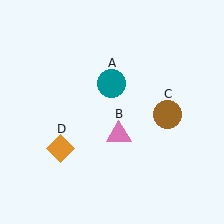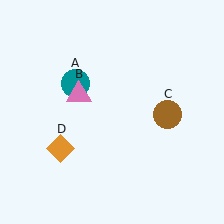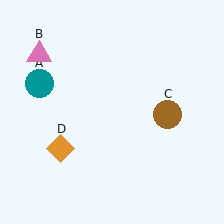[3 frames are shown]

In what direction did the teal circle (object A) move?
The teal circle (object A) moved left.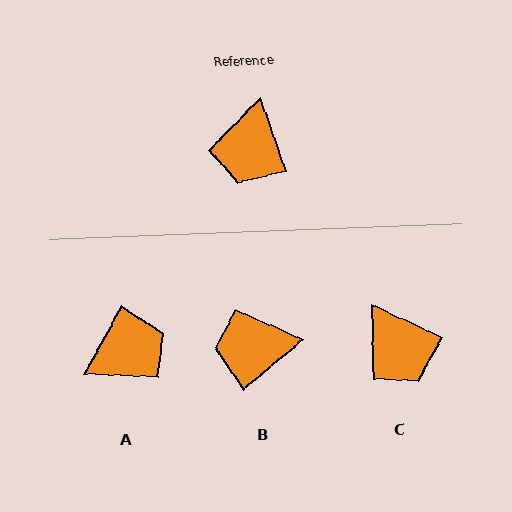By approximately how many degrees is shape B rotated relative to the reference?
Approximately 69 degrees clockwise.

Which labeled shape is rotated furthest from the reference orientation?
A, about 132 degrees away.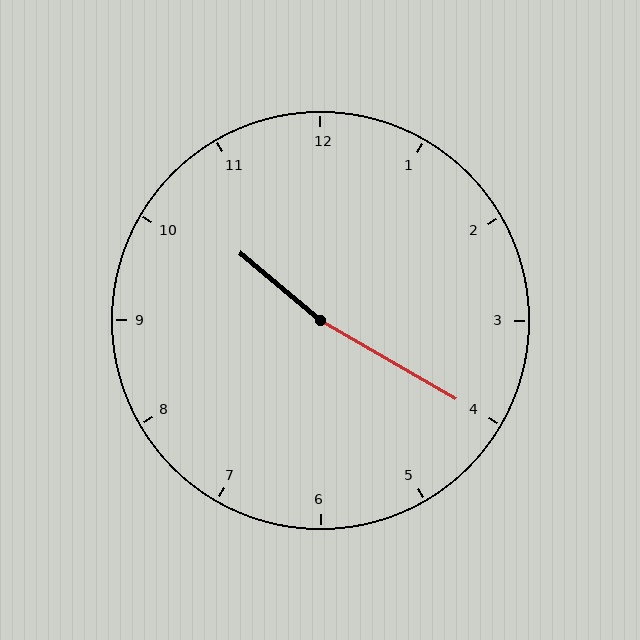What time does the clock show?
10:20.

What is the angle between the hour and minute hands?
Approximately 170 degrees.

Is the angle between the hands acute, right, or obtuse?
It is obtuse.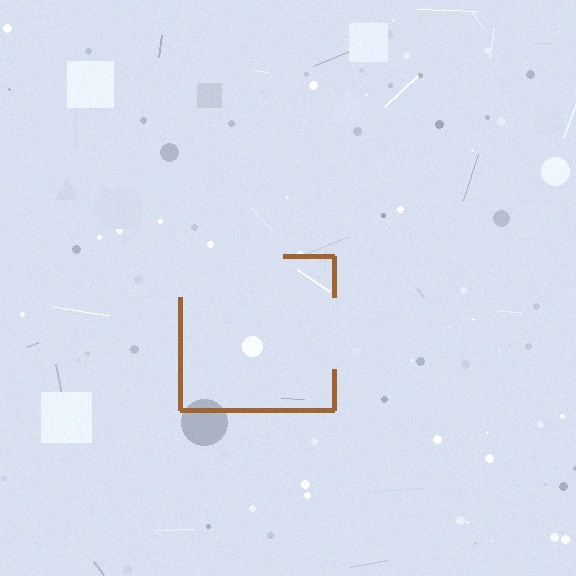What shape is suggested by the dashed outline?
The dashed outline suggests a square.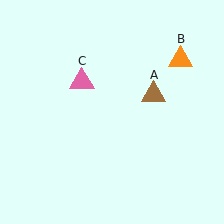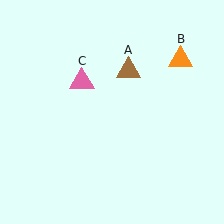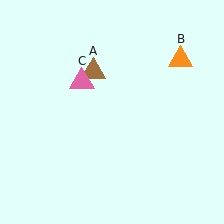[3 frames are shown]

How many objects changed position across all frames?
1 object changed position: brown triangle (object A).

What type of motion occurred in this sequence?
The brown triangle (object A) rotated counterclockwise around the center of the scene.